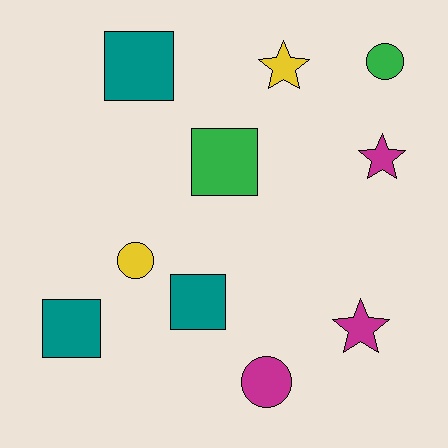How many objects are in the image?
There are 10 objects.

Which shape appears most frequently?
Square, with 4 objects.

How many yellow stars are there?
There is 1 yellow star.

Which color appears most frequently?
Teal, with 3 objects.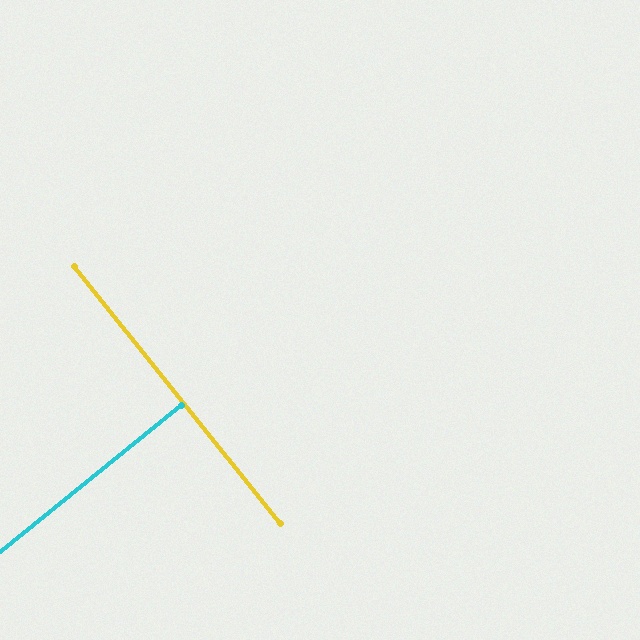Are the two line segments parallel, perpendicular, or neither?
Perpendicular — they meet at approximately 90°.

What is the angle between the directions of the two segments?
Approximately 90 degrees.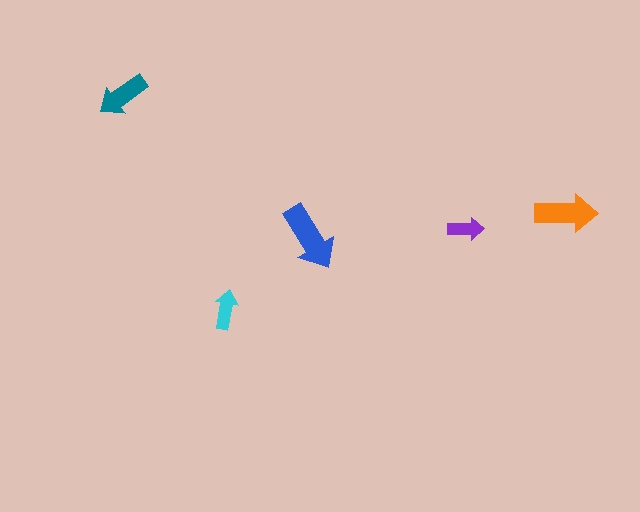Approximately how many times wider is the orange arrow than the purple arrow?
About 1.5 times wider.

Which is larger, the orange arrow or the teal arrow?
The orange one.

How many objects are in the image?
There are 5 objects in the image.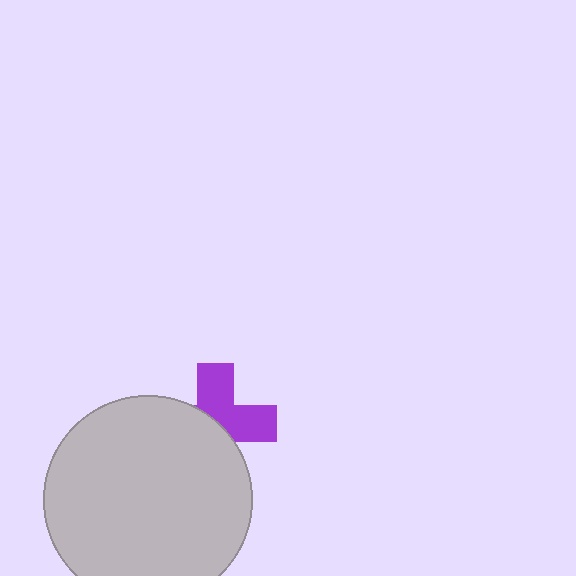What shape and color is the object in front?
The object in front is a light gray circle.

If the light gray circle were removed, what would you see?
You would see the complete purple cross.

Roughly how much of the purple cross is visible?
About half of it is visible (roughly 49%).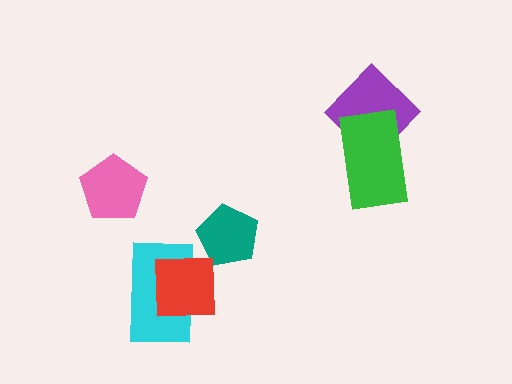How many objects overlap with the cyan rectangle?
1 object overlaps with the cyan rectangle.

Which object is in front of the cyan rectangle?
The red square is in front of the cyan rectangle.